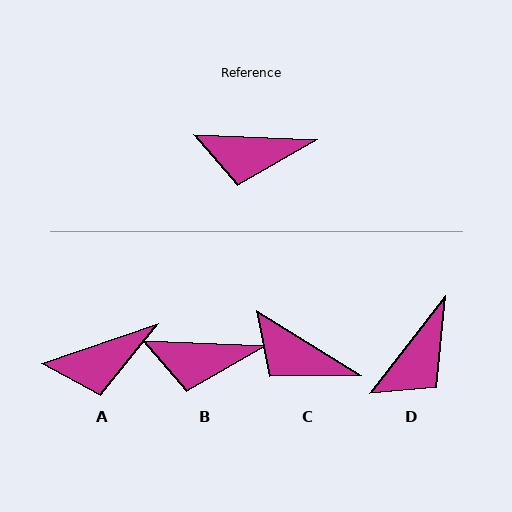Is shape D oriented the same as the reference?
No, it is off by about 54 degrees.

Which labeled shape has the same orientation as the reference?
B.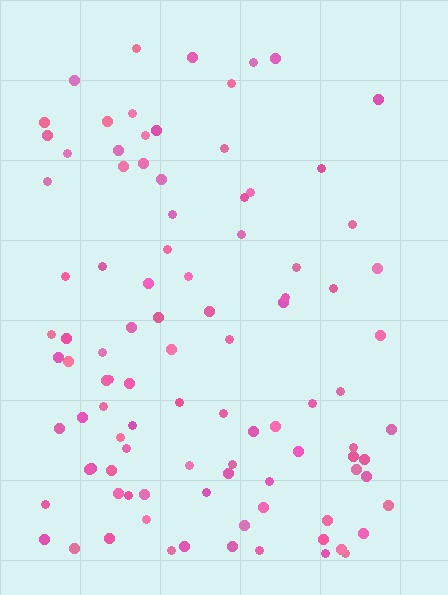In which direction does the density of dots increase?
From top to bottom, with the bottom side densest.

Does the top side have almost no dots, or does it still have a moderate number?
Still a moderate number, just noticeably fewer than the bottom.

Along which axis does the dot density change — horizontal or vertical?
Vertical.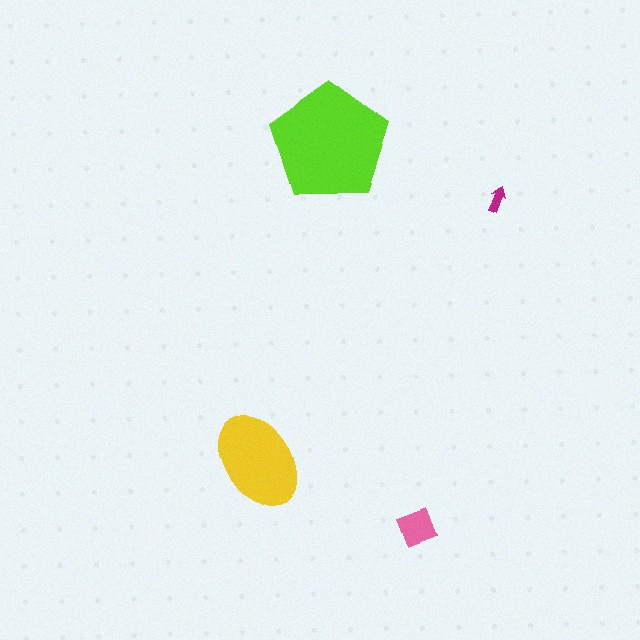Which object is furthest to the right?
The magenta arrow is rightmost.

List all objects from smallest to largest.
The magenta arrow, the pink square, the yellow ellipse, the lime pentagon.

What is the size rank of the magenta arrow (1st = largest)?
4th.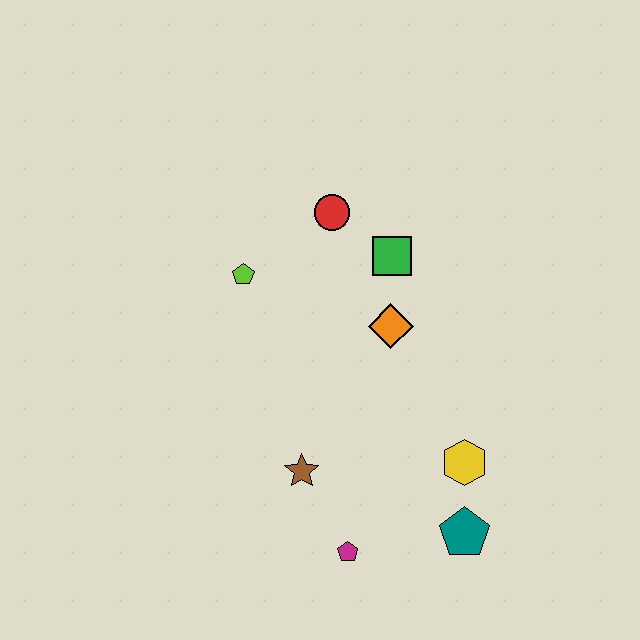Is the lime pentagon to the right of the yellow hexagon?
No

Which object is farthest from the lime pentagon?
The teal pentagon is farthest from the lime pentagon.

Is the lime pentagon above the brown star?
Yes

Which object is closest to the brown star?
The magenta pentagon is closest to the brown star.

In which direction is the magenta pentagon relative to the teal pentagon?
The magenta pentagon is to the left of the teal pentagon.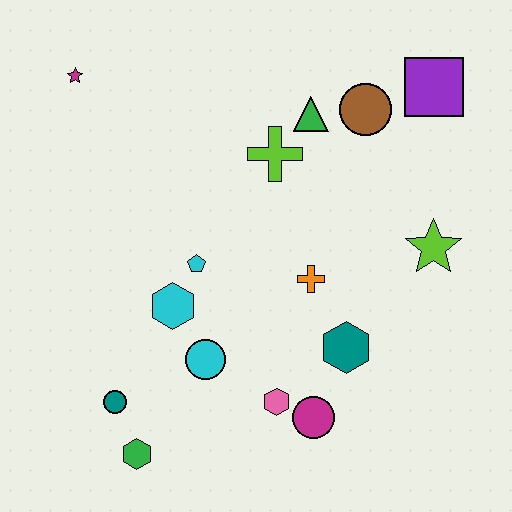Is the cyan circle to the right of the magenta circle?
No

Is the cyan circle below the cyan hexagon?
Yes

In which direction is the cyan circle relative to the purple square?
The cyan circle is below the purple square.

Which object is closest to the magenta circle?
The pink hexagon is closest to the magenta circle.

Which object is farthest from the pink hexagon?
The magenta star is farthest from the pink hexagon.